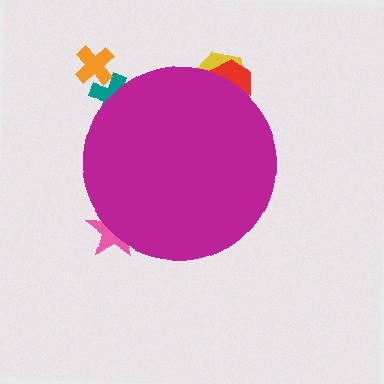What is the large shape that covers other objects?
A magenta circle.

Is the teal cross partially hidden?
Yes, the teal cross is partially hidden behind the magenta circle.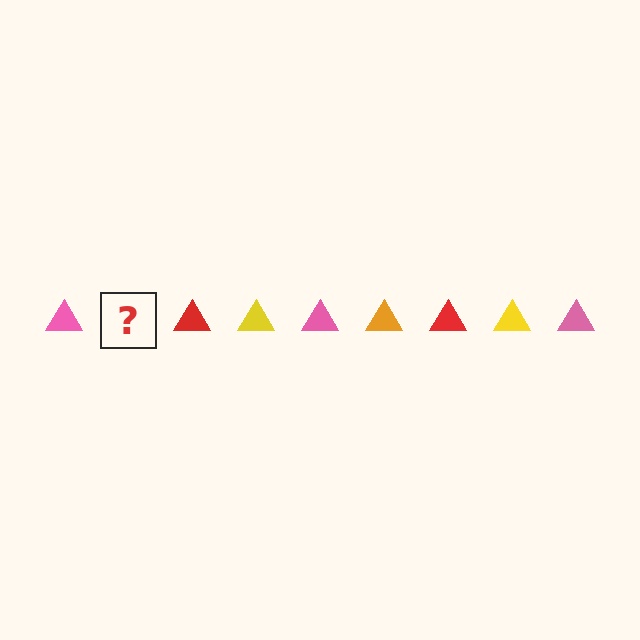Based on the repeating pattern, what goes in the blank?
The blank should be an orange triangle.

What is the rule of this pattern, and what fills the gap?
The rule is that the pattern cycles through pink, orange, red, yellow triangles. The gap should be filled with an orange triangle.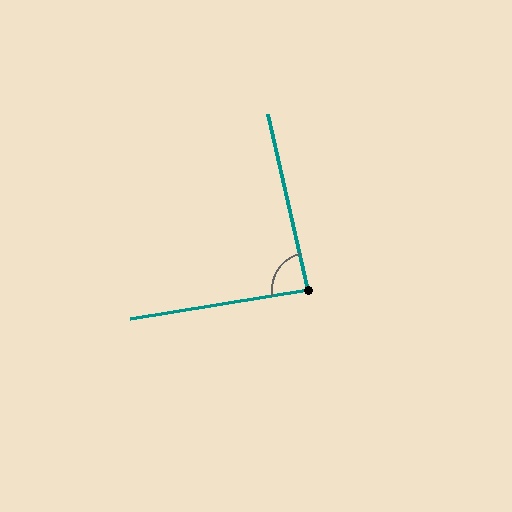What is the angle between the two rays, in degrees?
Approximately 87 degrees.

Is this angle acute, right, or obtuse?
It is approximately a right angle.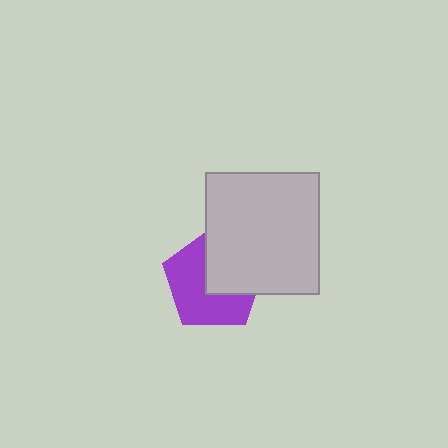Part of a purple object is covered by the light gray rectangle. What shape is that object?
It is a pentagon.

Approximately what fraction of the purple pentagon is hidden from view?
Roughly 42% of the purple pentagon is hidden behind the light gray rectangle.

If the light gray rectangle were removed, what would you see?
You would see the complete purple pentagon.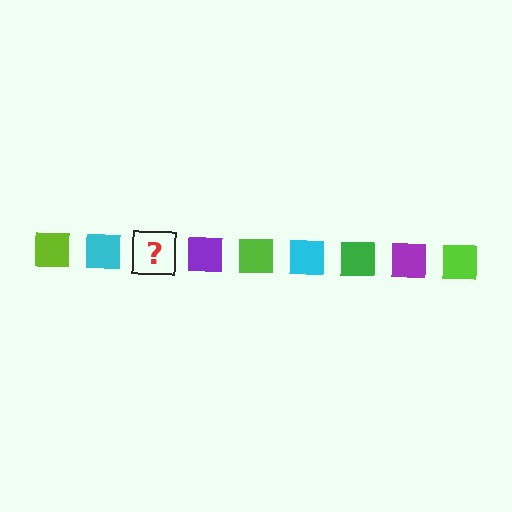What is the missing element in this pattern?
The missing element is a green square.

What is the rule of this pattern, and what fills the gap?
The rule is that the pattern cycles through lime, cyan, green, purple squares. The gap should be filled with a green square.